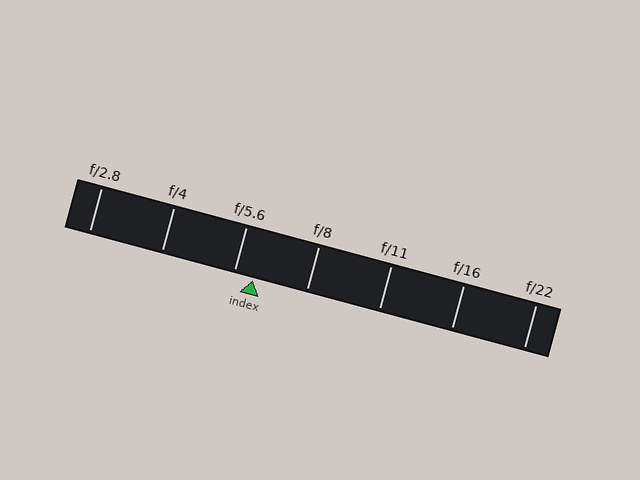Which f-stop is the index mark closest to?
The index mark is closest to f/5.6.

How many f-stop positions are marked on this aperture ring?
There are 7 f-stop positions marked.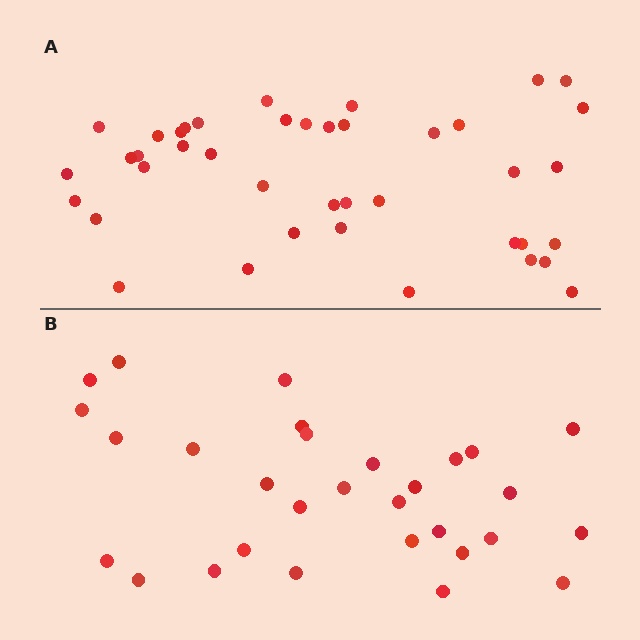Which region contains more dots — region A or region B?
Region A (the top region) has more dots.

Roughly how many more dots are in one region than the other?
Region A has roughly 12 or so more dots than region B.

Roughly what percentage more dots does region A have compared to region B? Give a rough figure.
About 35% more.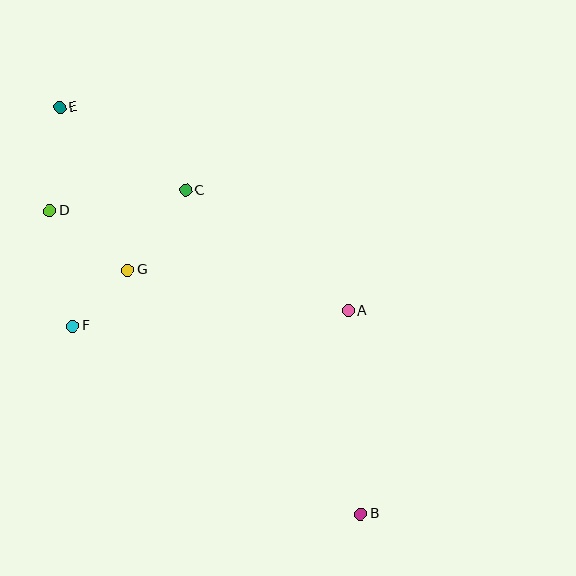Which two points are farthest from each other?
Points B and E are farthest from each other.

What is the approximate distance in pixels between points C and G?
The distance between C and G is approximately 98 pixels.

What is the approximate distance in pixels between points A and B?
The distance between A and B is approximately 204 pixels.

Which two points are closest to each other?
Points F and G are closest to each other.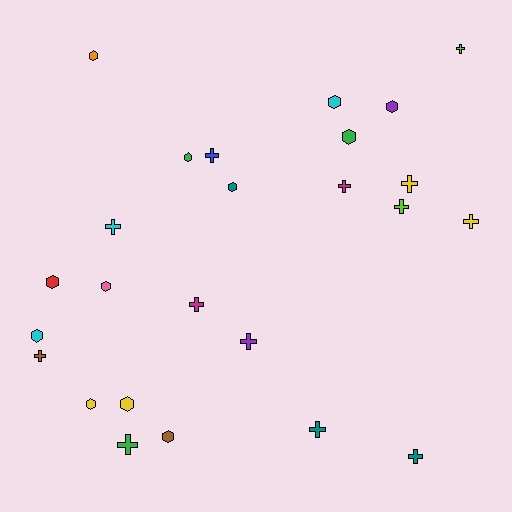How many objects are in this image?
There are 25 objects.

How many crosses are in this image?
There are 13 crosses.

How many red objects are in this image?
There is 1 red object.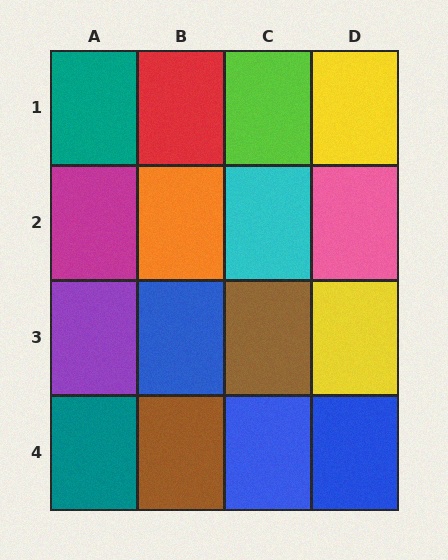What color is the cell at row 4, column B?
Brown.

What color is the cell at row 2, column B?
Orange.